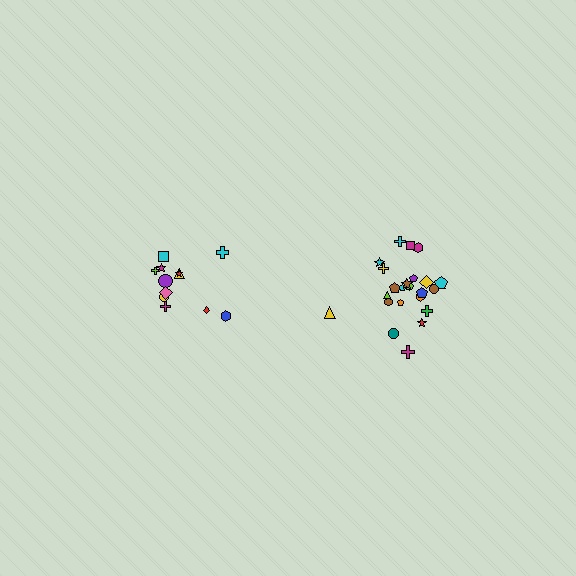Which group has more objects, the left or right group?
The right group.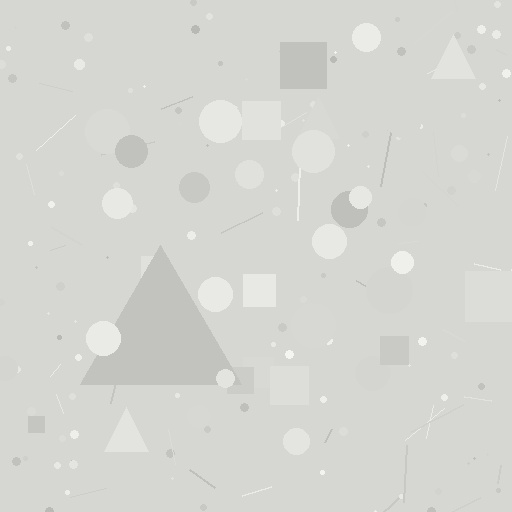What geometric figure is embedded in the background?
A triangle is embedded in the background.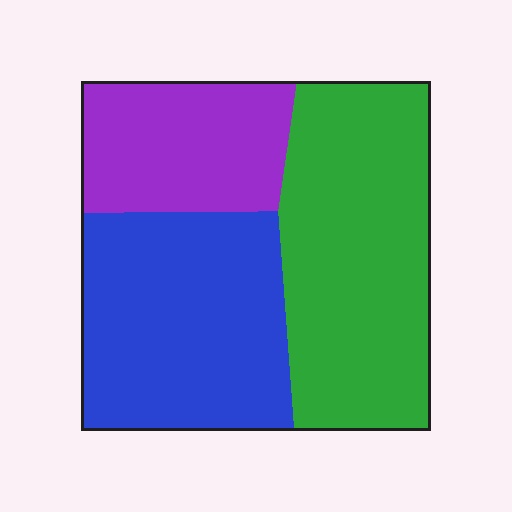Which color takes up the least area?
Purple, at roughly 20%.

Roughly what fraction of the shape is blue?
Blue covers 37% of the shape.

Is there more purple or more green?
Green.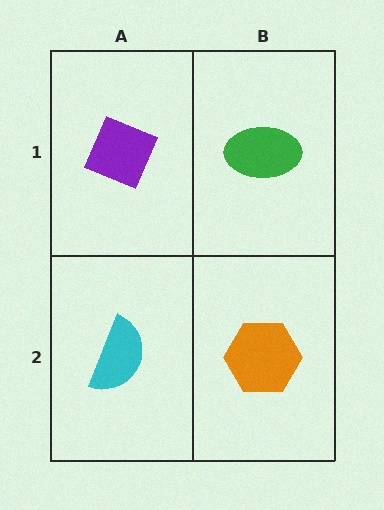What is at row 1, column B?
A green ellipse.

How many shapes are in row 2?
2 shapes.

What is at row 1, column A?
A purple diamond.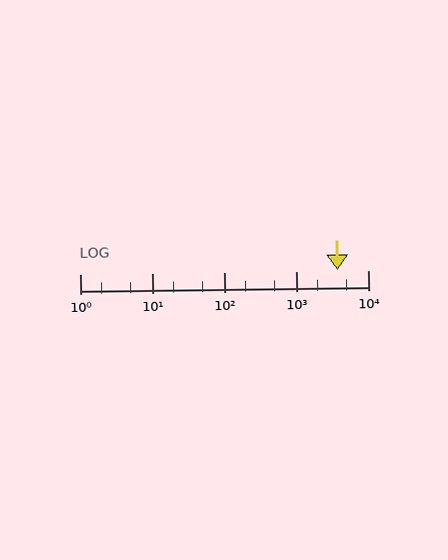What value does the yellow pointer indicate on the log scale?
The pointer indicates approximately 3800.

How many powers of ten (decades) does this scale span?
The scale spans 4 decades, from 1 to 10000.